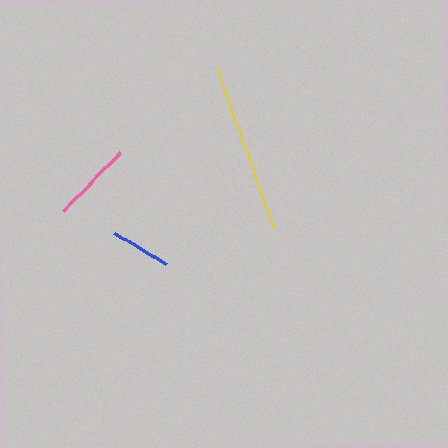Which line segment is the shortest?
The blue line is the shortest at approximately 61 pixels.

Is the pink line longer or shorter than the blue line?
The pink line is longer than the blue line.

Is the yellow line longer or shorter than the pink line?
The yellow line is longer than the pink line.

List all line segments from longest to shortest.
From longest to shortest: yellow, pink, blue.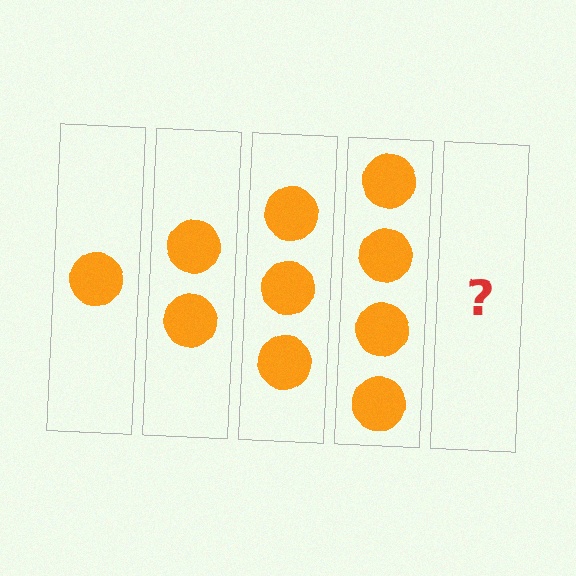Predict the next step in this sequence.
The next step is 5 circles.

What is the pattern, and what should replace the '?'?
The pattern is that each step adds one more circle. The '?' should be 5 circles.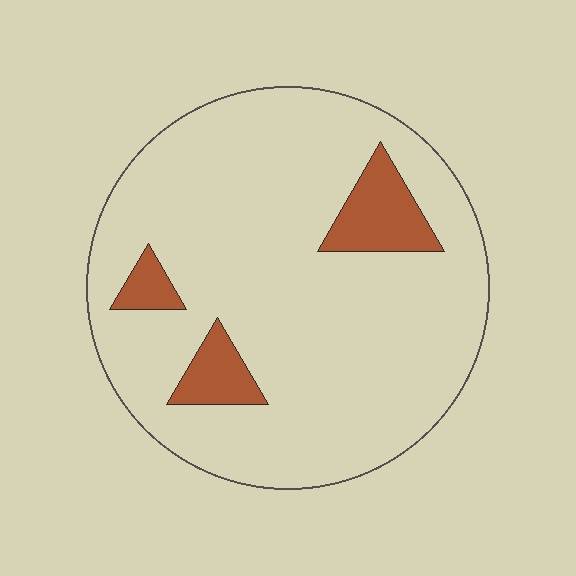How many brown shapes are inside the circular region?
3.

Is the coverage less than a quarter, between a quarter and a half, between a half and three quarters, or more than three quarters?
Less than a quarter.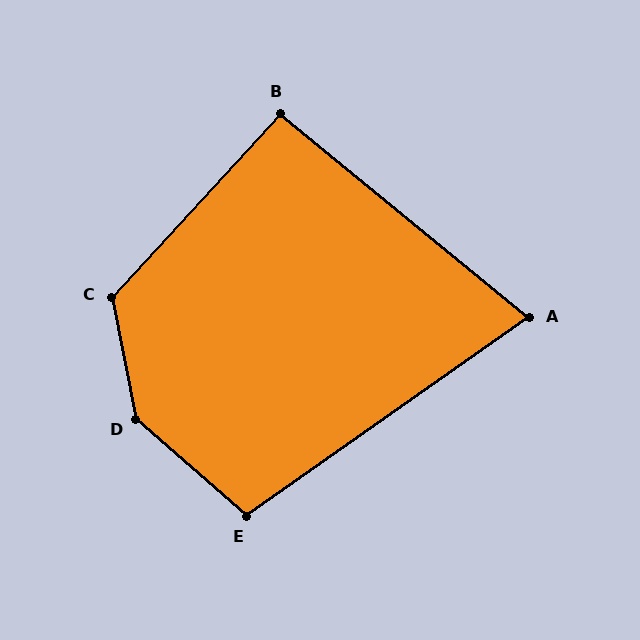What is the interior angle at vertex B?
Approximately 93 degrees (approximately right).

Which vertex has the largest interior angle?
D, at approximately 142 degrees.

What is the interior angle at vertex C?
Approximately 126 degrees (obtuse).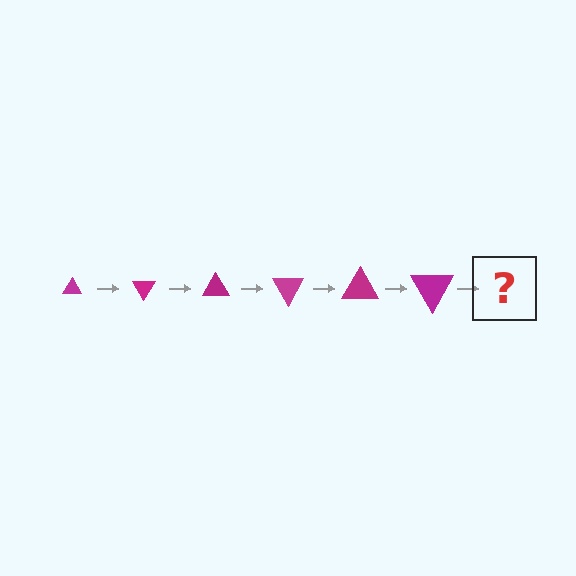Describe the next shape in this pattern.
It should be a triangle, larger than the previous one and rotated 360 degrees from the start.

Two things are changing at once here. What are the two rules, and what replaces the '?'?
The two rules are that the triangle grows larger each step and it rotates 60 degrees each step. The '?' should be a triangle, larger than the previous one and rotated 360 degrees from the start.